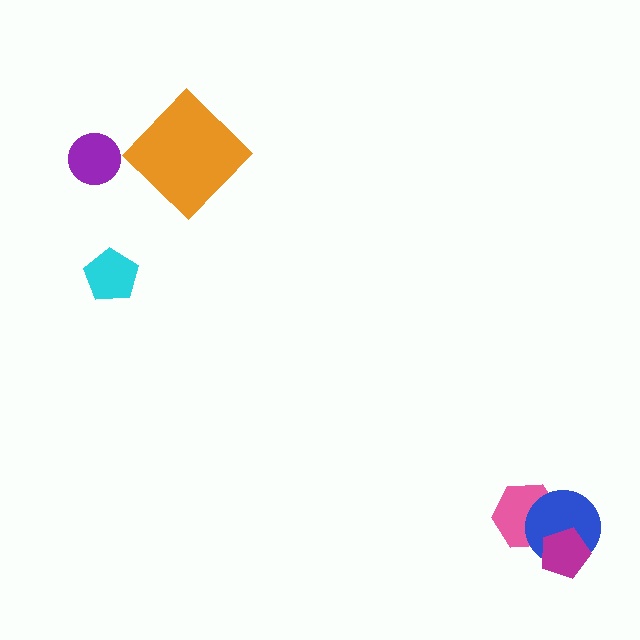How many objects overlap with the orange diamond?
0 objects overlap with the orange diamond.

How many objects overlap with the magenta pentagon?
2 objects overlap with the magenta pentagon.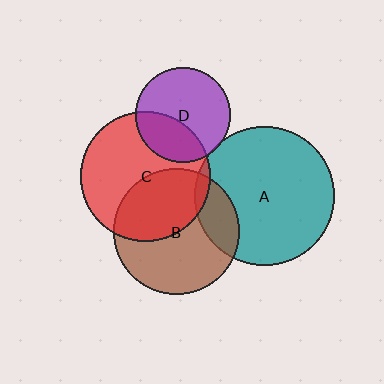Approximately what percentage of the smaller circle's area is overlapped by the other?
Approximately 35%.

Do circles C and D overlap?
Yes.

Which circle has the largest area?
Circle A (teal).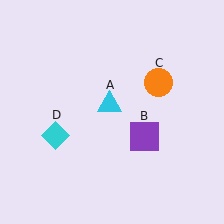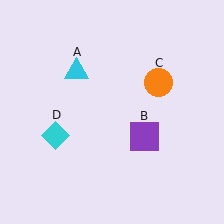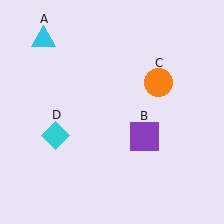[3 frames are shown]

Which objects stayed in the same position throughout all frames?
Purple square (object B) and orange circle (object C) and cyan diamond (object D) remained stationary.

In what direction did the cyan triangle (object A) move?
The cyan triangle (object A) moved up and to the left.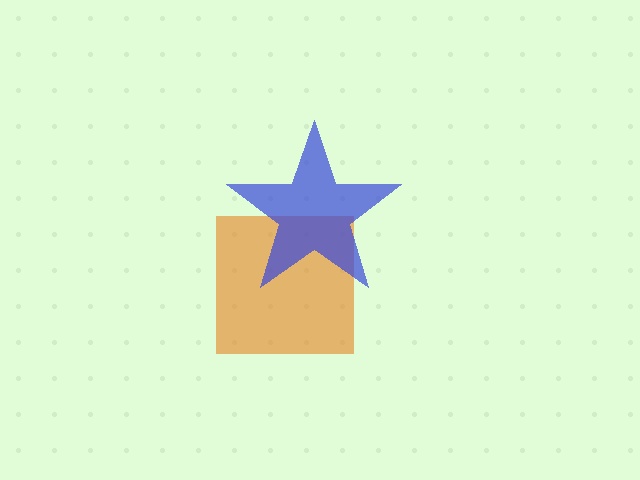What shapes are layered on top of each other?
The layered shapes are: an orange square, a blue star.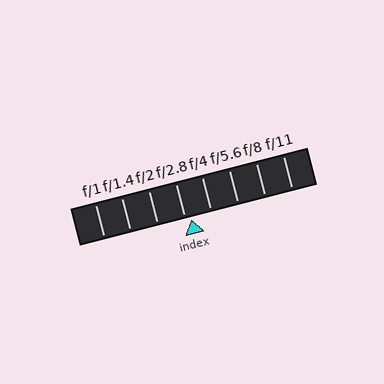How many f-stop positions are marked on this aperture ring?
There are 8 f-stop positions marked.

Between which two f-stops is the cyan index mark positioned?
The index mark is between f/2.8 and f/4.